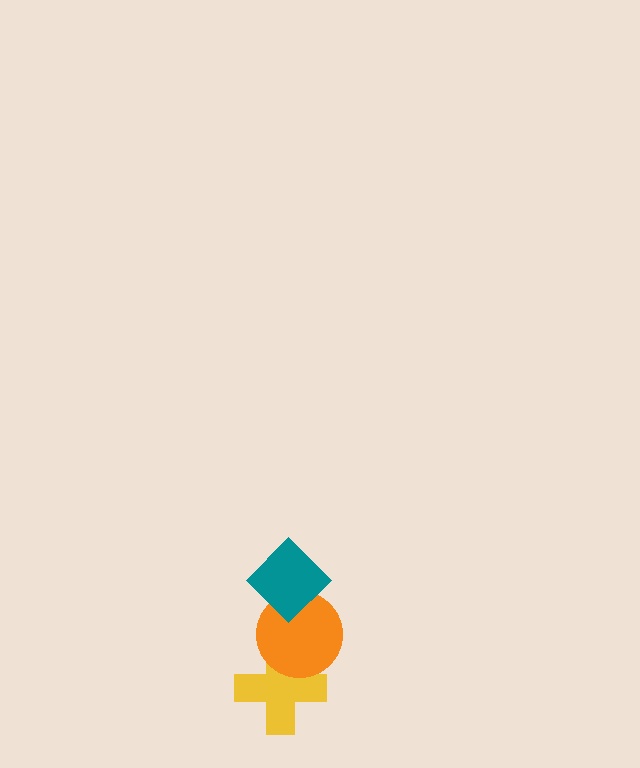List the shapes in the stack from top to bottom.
From top to bottom: the teal diamond, the orange circle, the yellow cross.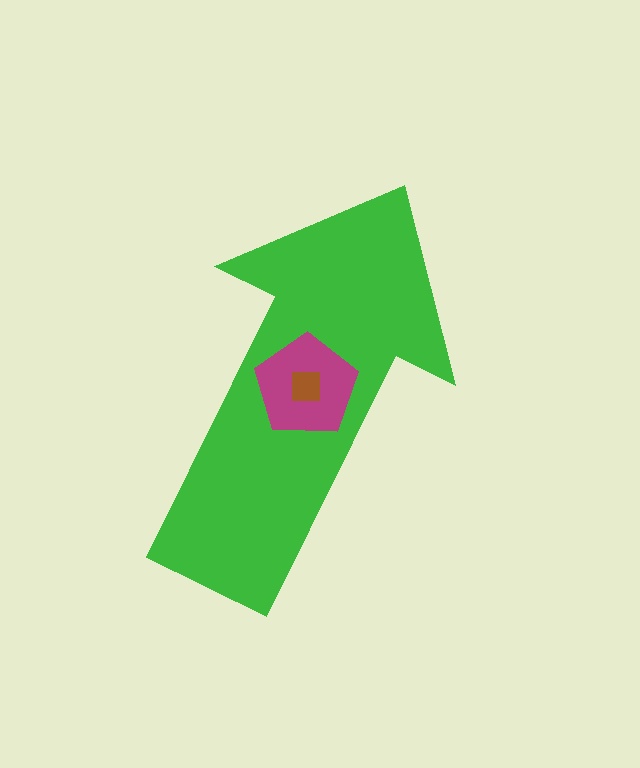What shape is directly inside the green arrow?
The magenta pentagon.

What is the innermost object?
The brown square.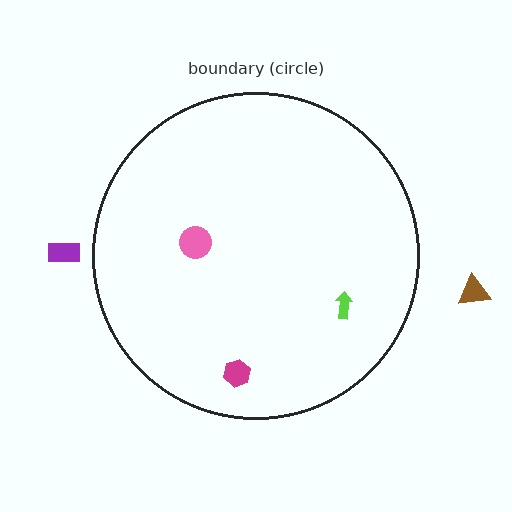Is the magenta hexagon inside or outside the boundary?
Inside.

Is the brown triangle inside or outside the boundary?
Outside.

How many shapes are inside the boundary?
3 inside, 2 outside.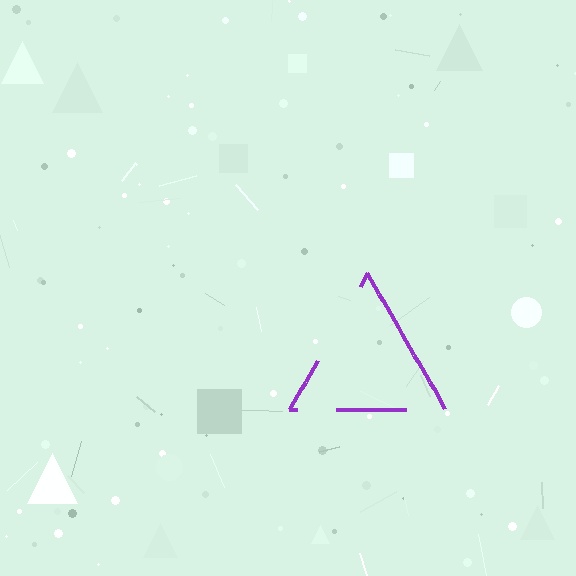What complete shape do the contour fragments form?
The contour fragments form a triangle.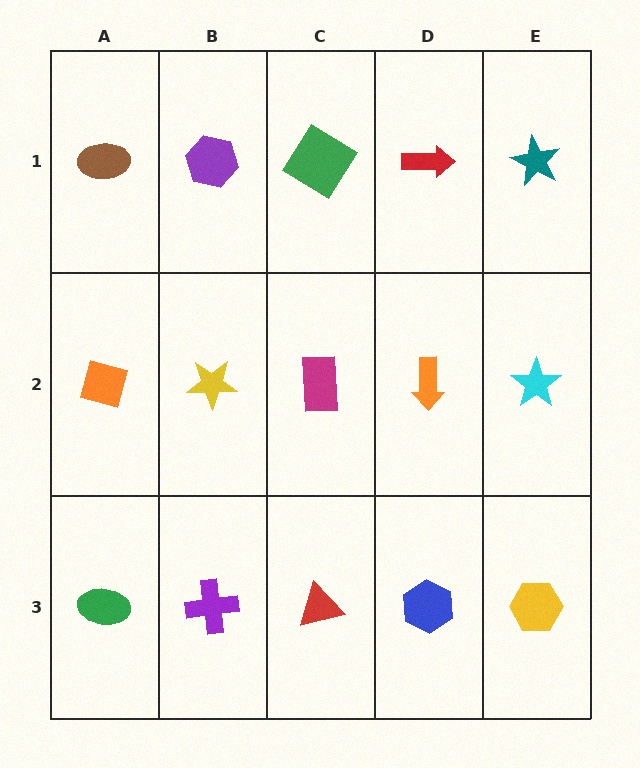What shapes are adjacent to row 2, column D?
A red arrow (row 1, column D), a blue hexagon (row 3, column D), a magenta rectangle (row 2, column C), a cyan star (row 2, column E).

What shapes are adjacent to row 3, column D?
An orange arrow (row 2, column D), a red triangle (row 3, column C), a yellow hexagon (row 3, column E).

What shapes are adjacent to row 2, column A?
A brown ellipse (row 1, column A), a green ellipse (row 3, column A), a yellow star (row 2, column B).